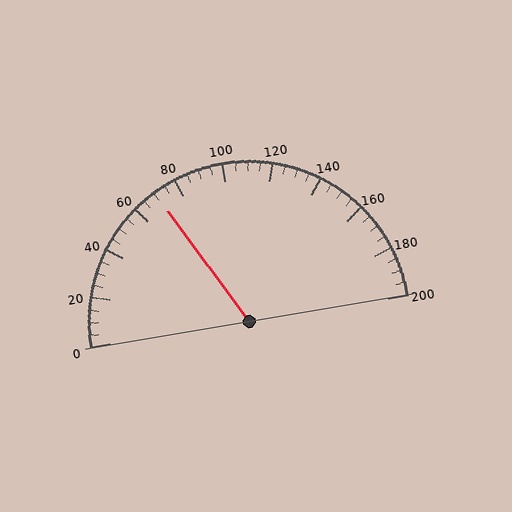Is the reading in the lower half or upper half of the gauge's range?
The reading is in the lower half of the range (0 to 200).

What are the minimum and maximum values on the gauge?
The gauge ranges from 0 to 200.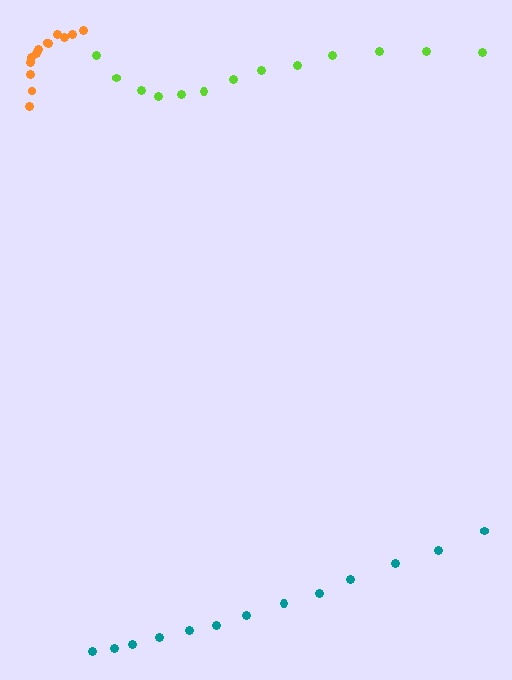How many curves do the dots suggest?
There are 3 distinct paths.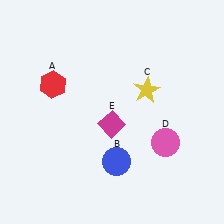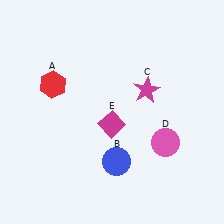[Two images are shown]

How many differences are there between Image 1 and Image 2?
There is 1 difference between the two images.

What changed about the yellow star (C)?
In Image 1, C is yellow. In Image 2, it changed to magenta.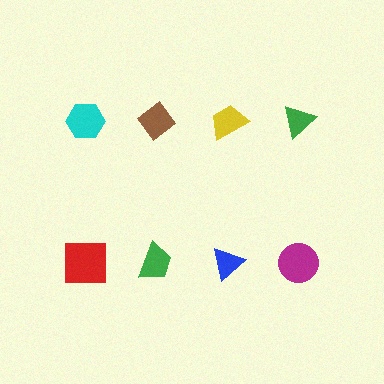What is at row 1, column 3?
A yellow trapezoid.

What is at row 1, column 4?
A green triangle.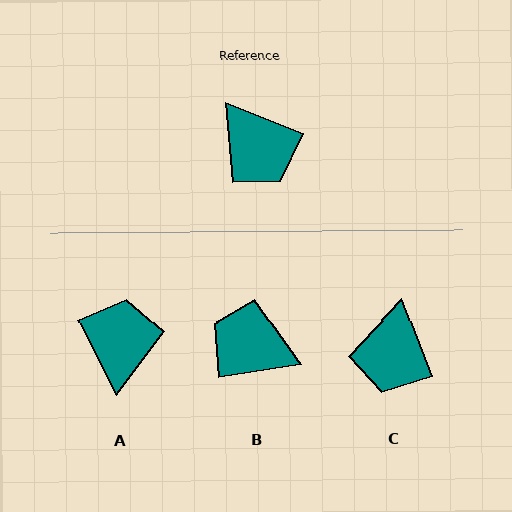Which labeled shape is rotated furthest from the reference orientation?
B, about 150 degrees away.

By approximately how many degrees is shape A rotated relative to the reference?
Approximately 138 degrees counter-clockwise.